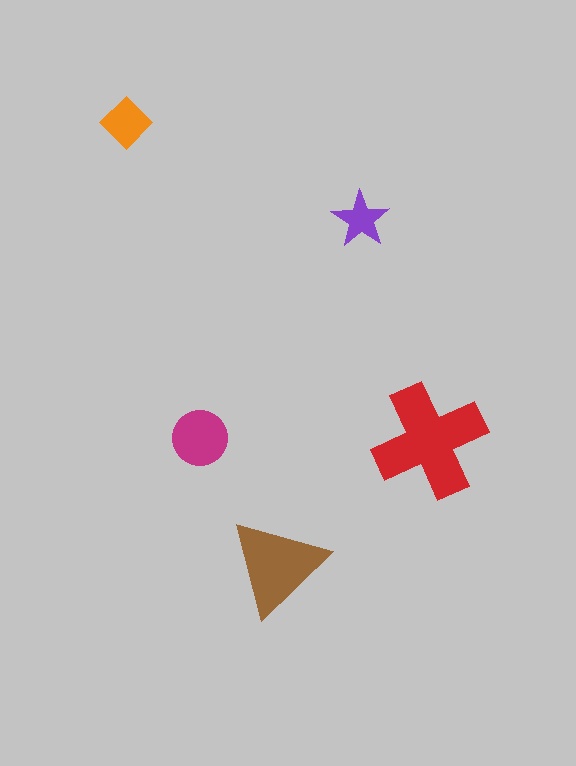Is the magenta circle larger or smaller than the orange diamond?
Larger.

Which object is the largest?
The red cross.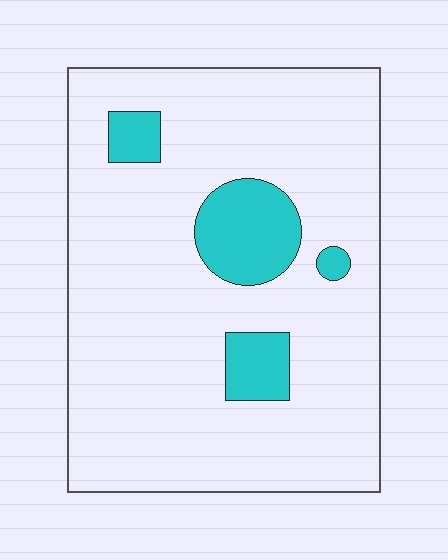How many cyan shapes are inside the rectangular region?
4.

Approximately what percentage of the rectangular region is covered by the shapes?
Approximately 15%.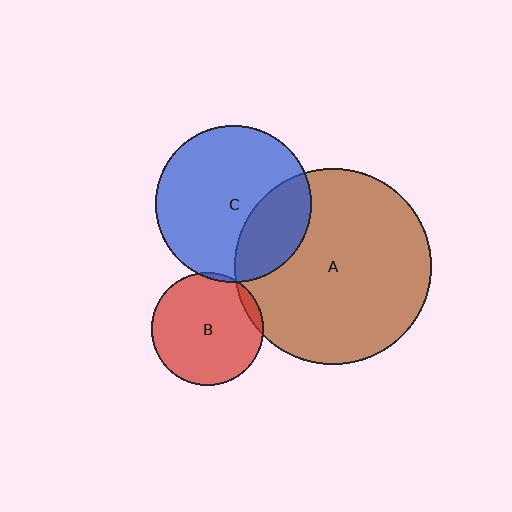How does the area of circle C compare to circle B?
Approximately 1.9 times.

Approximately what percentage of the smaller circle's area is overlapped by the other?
Approximately 30%.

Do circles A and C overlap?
Yes.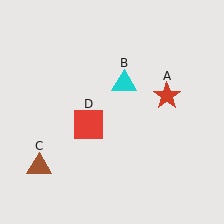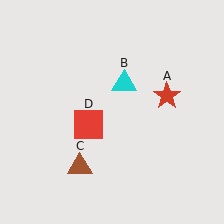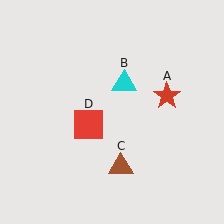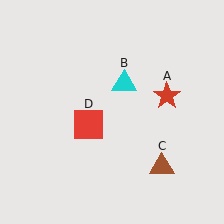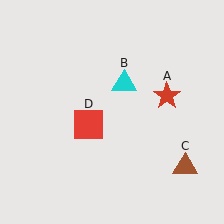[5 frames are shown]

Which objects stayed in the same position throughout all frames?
Red star (object A) and cyan triangle (object B) and red square (object D) remained stationary.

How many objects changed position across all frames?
1 object changed position: brown triangle (object C).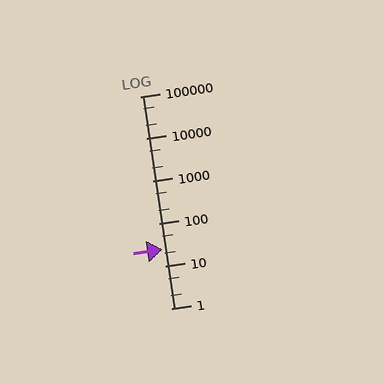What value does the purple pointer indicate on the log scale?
The pointer indicates approximately 25.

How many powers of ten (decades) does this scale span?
The scale spans 5 decades, from 1 to 100000.